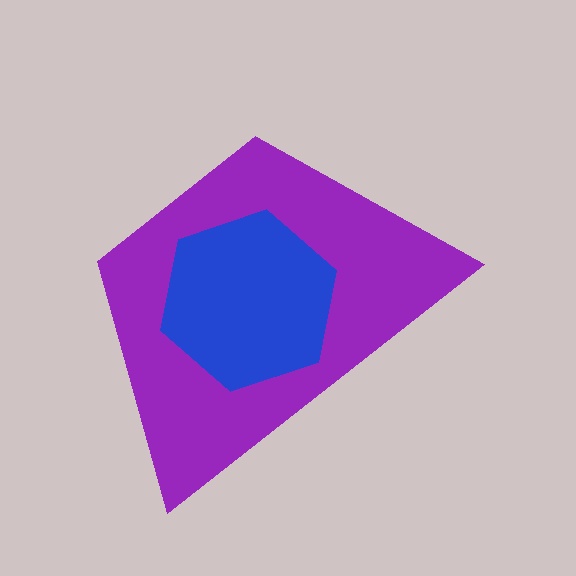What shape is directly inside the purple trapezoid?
The blue hexagon.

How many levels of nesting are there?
2.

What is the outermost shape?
The purple trapezoid.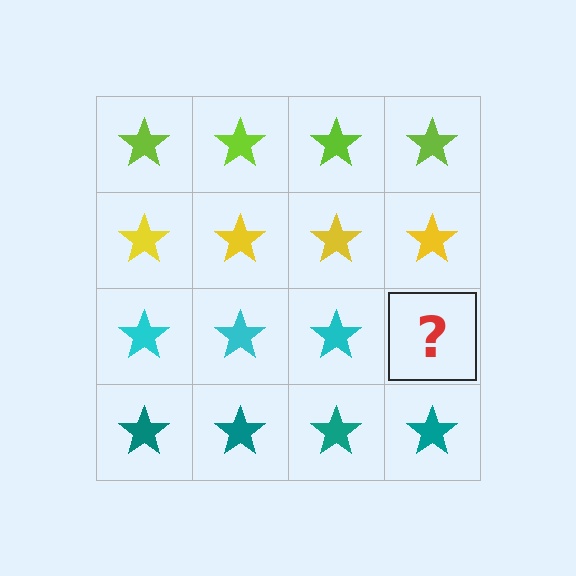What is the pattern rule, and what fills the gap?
The rule is that each row has a consistent color. The gap should be filled with a cyan star.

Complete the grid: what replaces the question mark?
The question mark should be replaced with a cyan star.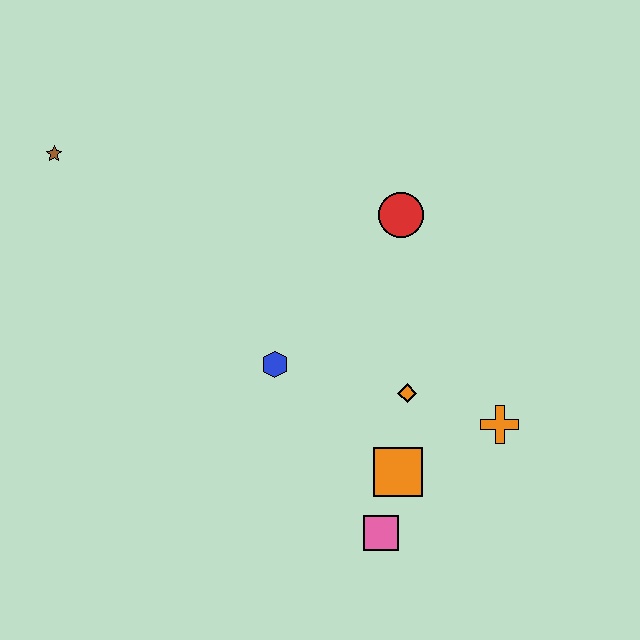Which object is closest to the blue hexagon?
The orange diamond is closest to the blue hexagon.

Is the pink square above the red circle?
No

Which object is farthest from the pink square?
The brown star is farthest from the pink square.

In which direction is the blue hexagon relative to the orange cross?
The blue hexagon is to the left of the orange cross.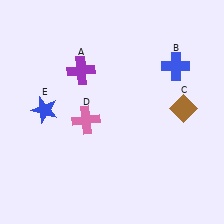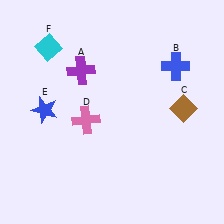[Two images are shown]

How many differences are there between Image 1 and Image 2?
There is 1 difference between the two images.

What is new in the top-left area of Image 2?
A cyan diamond (F) was added in the top-left area of Image 2.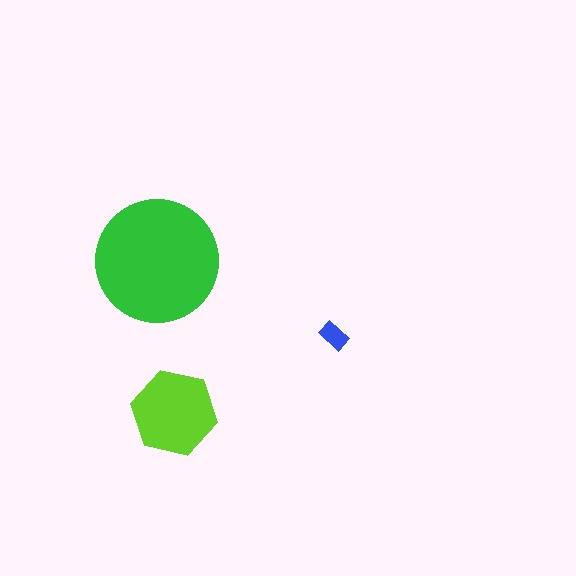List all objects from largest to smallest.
The green circle, the lime hexagon, the blue rectangle.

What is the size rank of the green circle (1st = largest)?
1st.